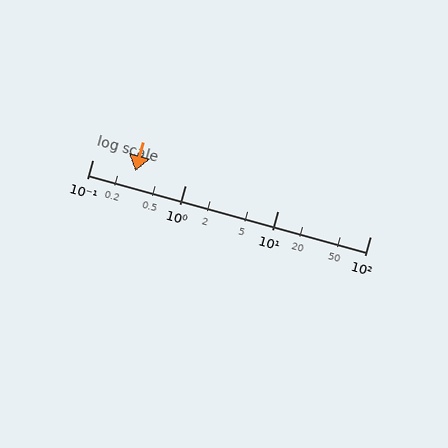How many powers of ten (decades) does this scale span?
The scale spans 3 decades, from 0.1 to 100.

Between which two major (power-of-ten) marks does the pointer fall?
The pointer is between 0.1 and 1.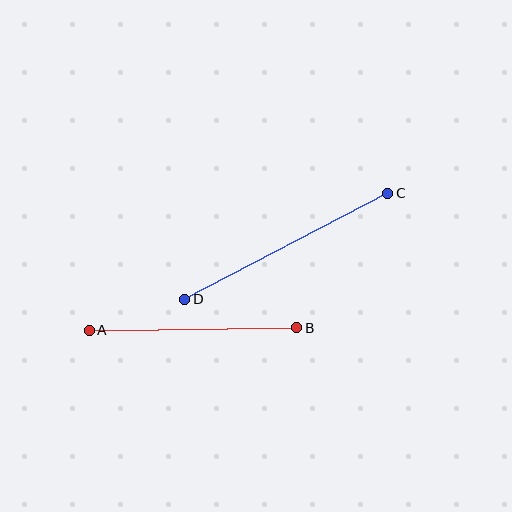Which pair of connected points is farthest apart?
Points C and D are farthest apart.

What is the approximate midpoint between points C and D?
The midpoint is at approximately (286, 246) pixels.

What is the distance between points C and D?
The distance is approximately 229 pixels.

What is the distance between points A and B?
The distance is approximately 207 pixels.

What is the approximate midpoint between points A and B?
The midpoint is at approximately (193, 329) pixels.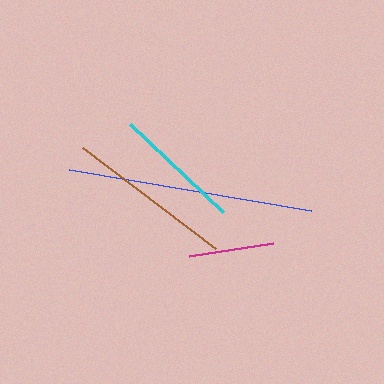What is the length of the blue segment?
The blue segment is approximately 245 pixels long.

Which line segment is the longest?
The blue line is the longest at approximately 245 pixels.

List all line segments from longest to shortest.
From longest to shortest: blue, brown, cyan, magenta.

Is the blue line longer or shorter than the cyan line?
The blue line is longer than the cyan line.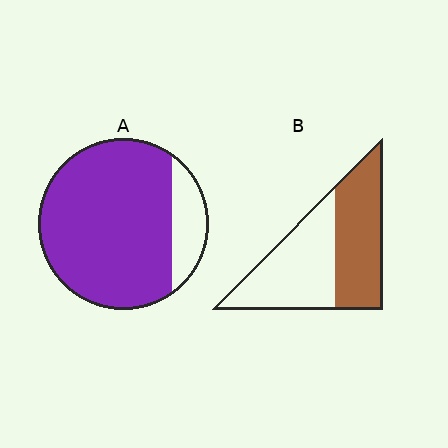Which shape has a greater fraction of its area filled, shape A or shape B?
Shape A.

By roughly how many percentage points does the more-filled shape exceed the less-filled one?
By roughly 35 percentage points (A over B).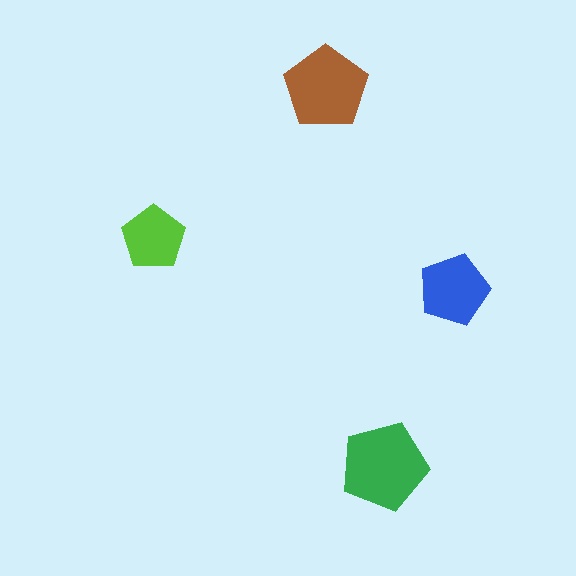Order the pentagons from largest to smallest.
the green one, the brown one, the blue one, the lime one.